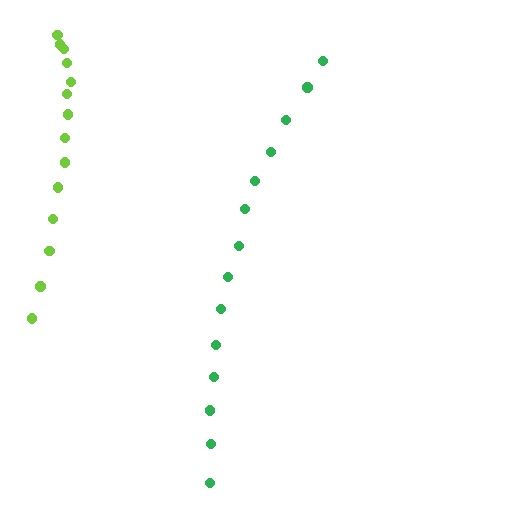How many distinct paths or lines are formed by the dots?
There are 2 distinct paths.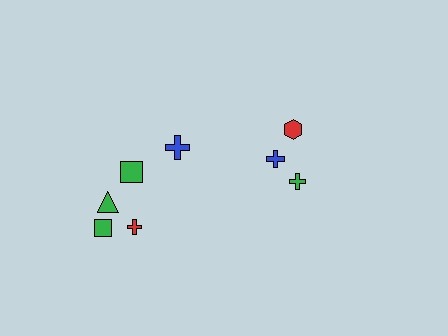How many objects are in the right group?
There are 3 objects.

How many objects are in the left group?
There are 5 objects.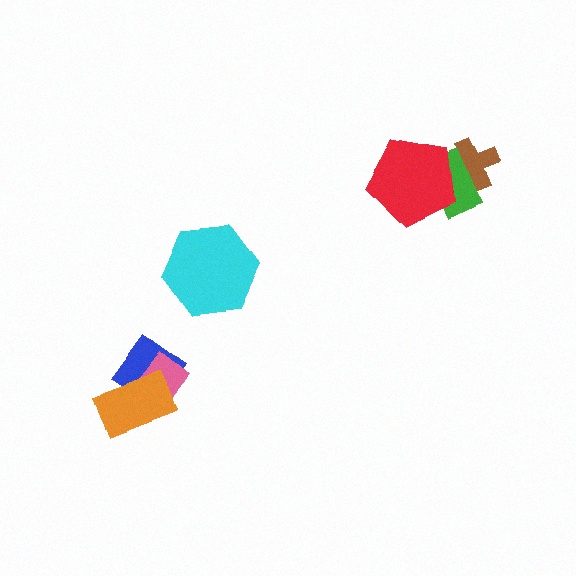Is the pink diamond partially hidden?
Yes, it is partially covered by another shape.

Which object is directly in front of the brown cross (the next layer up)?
The green rectangle is directly in front of the brown cross.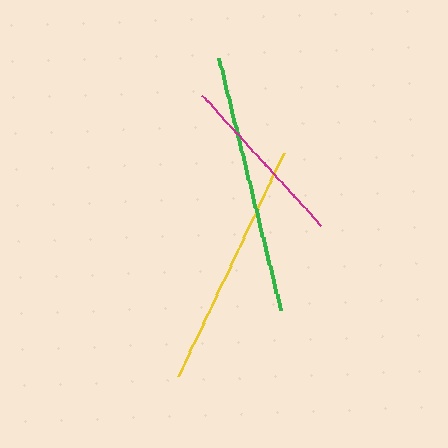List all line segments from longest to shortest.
From longest to shortest: green, yellow, magenta.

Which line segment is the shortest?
The magenta line is the shortest at approximately 176 pixels.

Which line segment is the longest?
The green line is the longest at approximately 260 pixels.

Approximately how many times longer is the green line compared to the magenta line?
The green line is approximately 1.5 times the length of the magenta line.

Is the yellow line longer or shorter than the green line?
The green line is longer than the yellow line.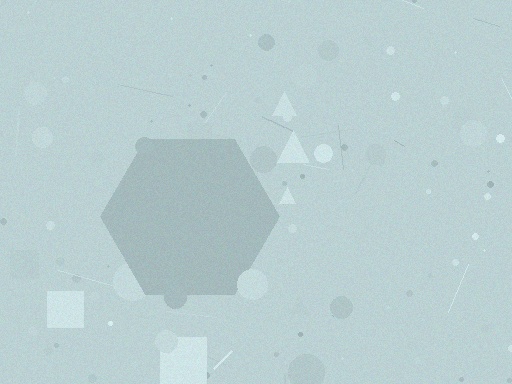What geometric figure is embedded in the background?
A hexagon is embedded in the background.